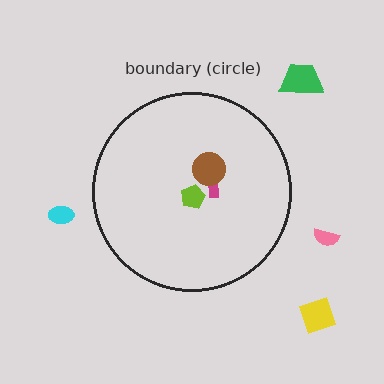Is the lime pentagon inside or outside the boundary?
Inside.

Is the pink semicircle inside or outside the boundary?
Outside.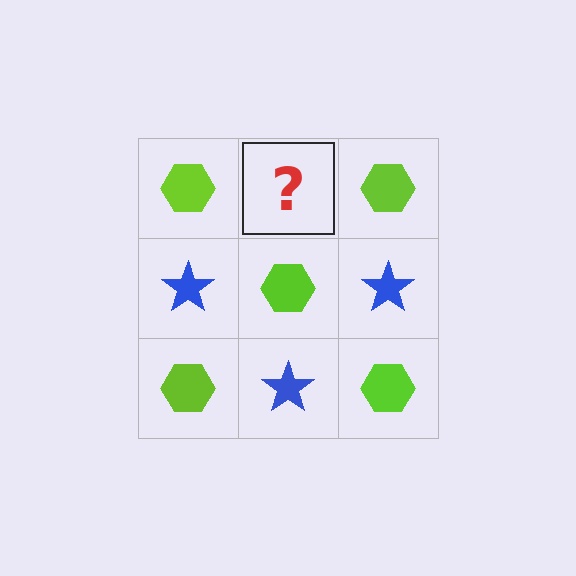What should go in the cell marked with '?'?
The missing cell should contain a blue star.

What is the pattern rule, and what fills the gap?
The rule is that it alternates lime hexagon and blue star in a checkerboard pattern. The gap should be filled with a blue star.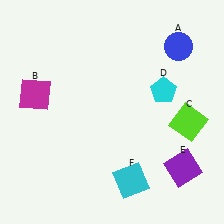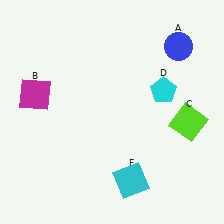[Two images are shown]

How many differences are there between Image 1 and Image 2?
There is 1 difference between the two images.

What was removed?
The purple square (E) was removed in Image 2.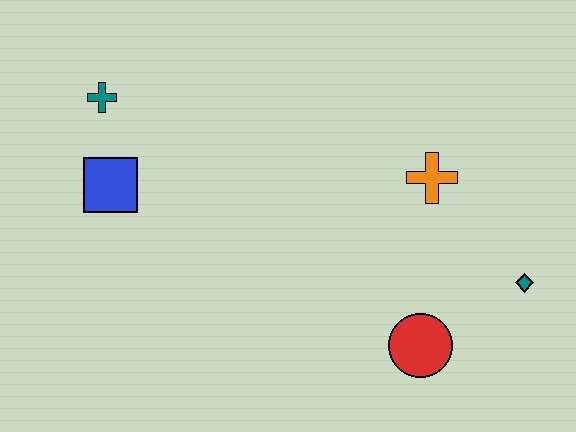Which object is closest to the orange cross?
The teal diamond is closest to the orange cross.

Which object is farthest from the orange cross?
The teal cross is farthest from the orange cross.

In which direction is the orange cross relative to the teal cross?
The orange cross is to the right of the teal cross.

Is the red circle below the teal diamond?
Yes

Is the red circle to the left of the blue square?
No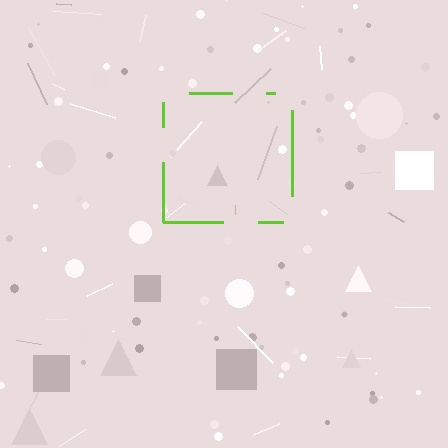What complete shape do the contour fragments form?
The contour fragments form a square.